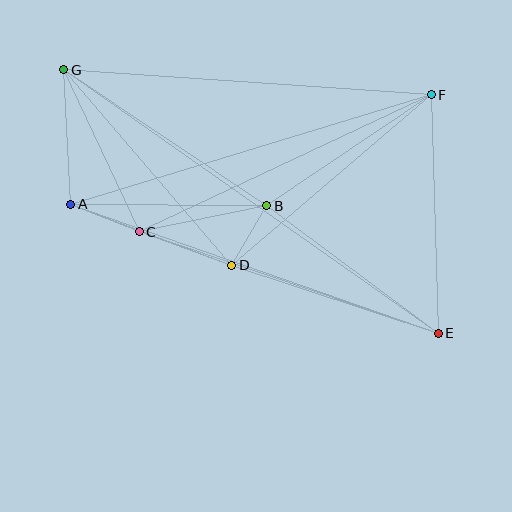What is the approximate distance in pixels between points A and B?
The distance between A and B is approximately 196 pixels.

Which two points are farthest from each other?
Points E and G are farthest from each other.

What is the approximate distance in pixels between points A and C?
The distance between A and C is approximately 74 pixels.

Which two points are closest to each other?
Points B and D are closest to each other.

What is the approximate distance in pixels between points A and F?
The distance between A and F is approximately 377 pixels.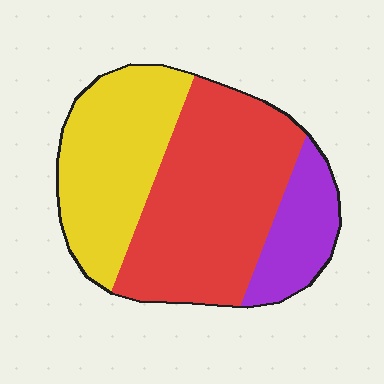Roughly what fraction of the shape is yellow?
Yellow takes up about one third (1/3) of the shape.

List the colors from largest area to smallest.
From largest to smallest: red, yellow, purple.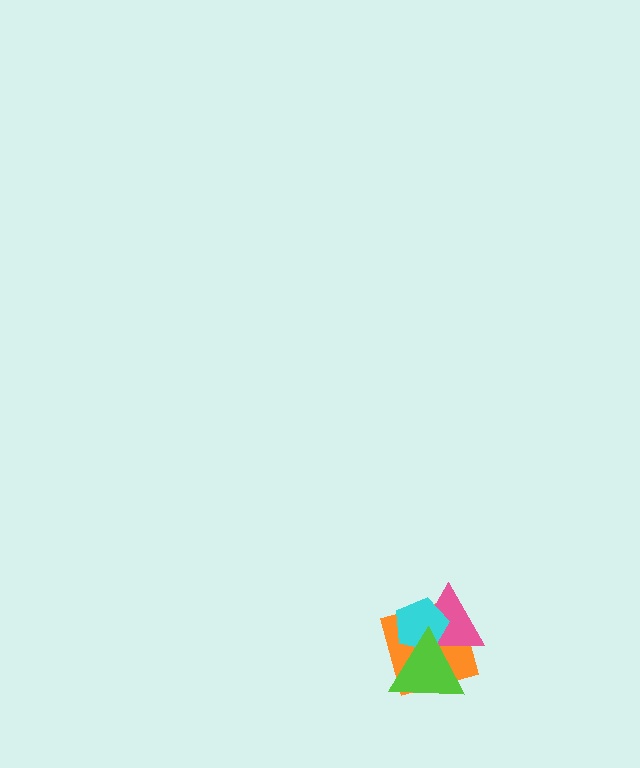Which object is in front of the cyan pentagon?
The lime triangle is in front of the cyan pentagon.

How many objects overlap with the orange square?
3 objects overlap with the orange square.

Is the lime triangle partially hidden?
No, no other shape covers it.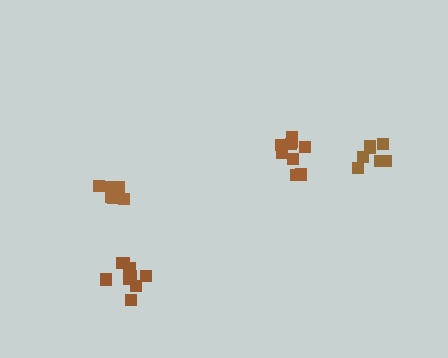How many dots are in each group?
Group 1: 9 dots, Group 2: 7 dots, Group 3: 9 dots, Group 4: 8 dots (33 total).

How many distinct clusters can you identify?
There are 4 distinct clusters.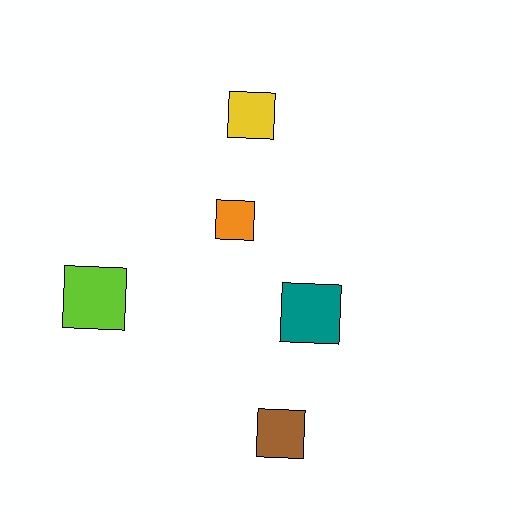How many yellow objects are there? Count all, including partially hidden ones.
There is 1 yellow object.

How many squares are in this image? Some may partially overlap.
There are 5 squares.